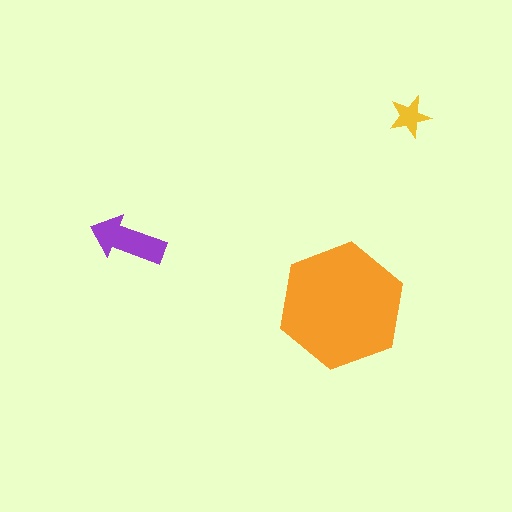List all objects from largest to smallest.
The orange hexagon, the purple arrow, the yellow star.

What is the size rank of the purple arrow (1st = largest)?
2nd.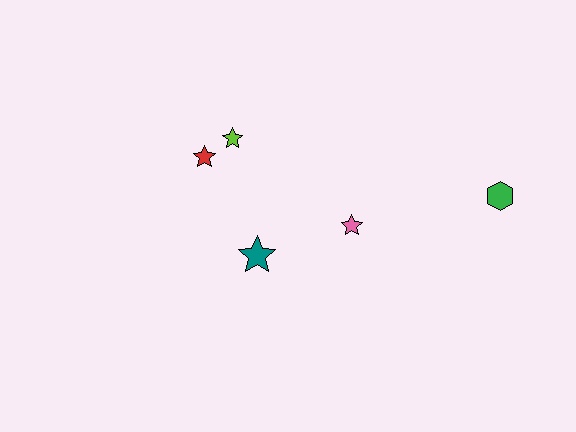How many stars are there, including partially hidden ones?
There are 4 stars.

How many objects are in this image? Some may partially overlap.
There are 5 objects.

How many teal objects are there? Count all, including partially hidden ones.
There is 1 teal object.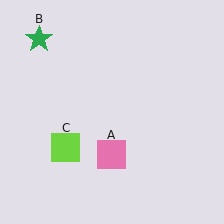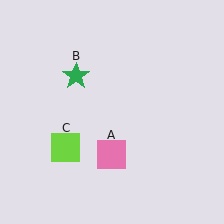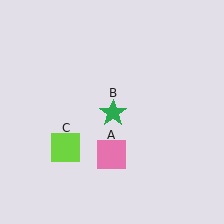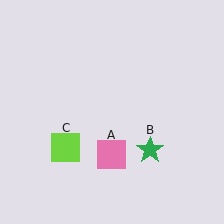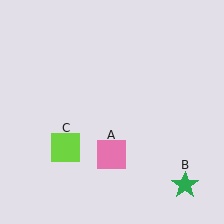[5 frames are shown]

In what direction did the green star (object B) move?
The green star (object B) moved down and to the right.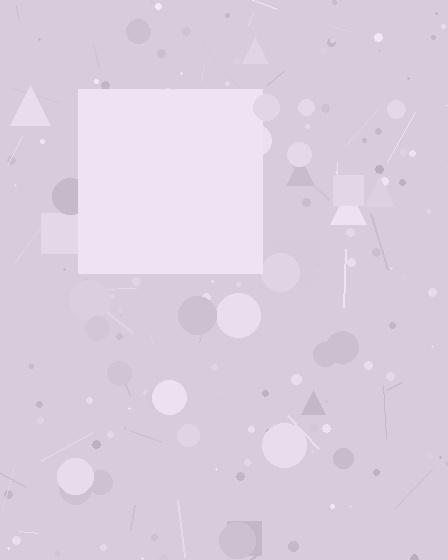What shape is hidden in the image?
A square is hidden in the image.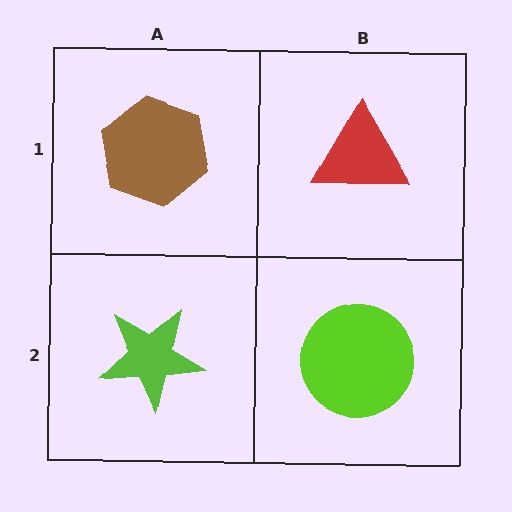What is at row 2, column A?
A lime star.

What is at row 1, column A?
A brown hexagon.